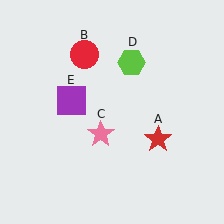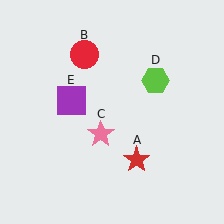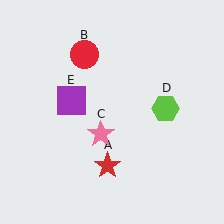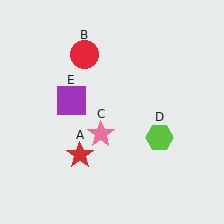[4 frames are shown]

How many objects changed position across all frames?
2 objects changed position: red star (object A), lime hexagon (object D).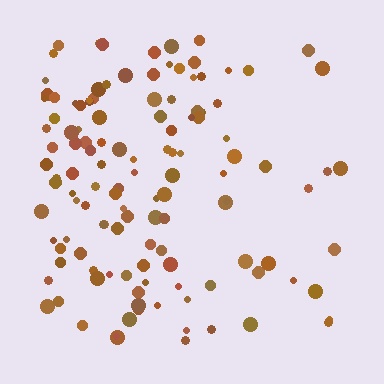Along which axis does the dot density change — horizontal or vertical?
Horizontal.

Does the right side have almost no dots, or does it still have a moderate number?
Still a moderate number, just noticeably fewer than the left.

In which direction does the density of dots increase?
From right to left, with the left side densest.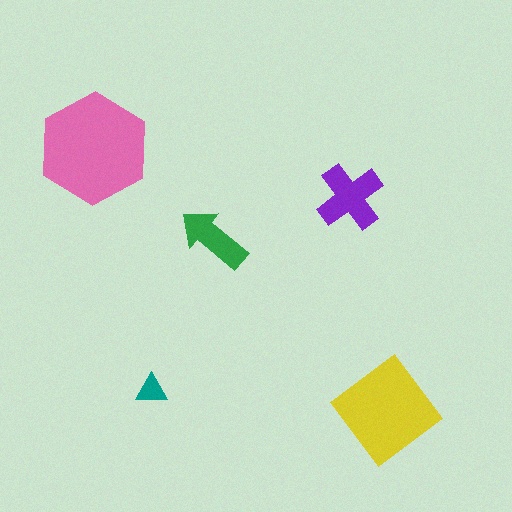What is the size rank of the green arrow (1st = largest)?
4th.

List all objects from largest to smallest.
The pink hexagon, the yellow diamond, the purple cross, the green arrow, the teal triangle.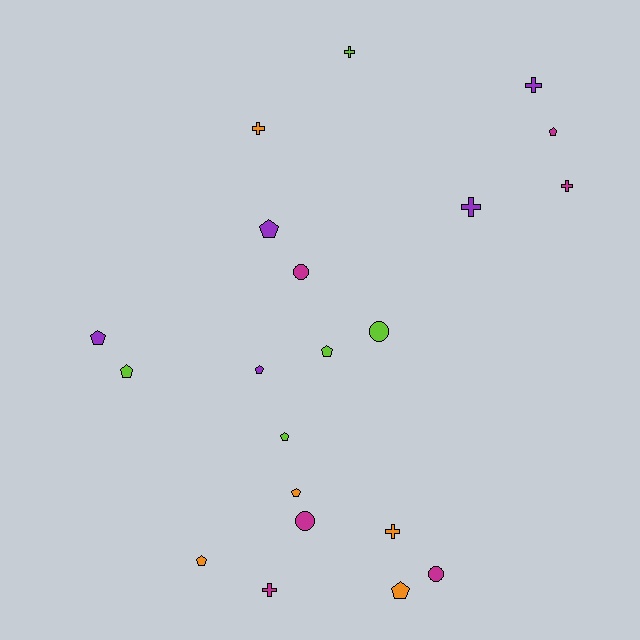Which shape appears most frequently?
Pentagon, with 10 objects.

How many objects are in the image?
There are 21 objects.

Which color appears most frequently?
Magenta, with 6 objects.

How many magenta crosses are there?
There are 2 magenta crosses.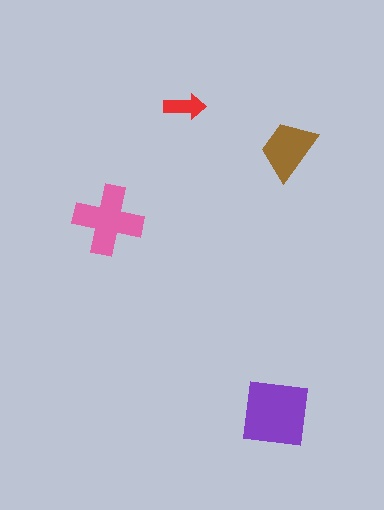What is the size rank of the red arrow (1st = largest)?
4th.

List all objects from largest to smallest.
The purple square, the pink cross, the brown trapezoid, the red arrow.